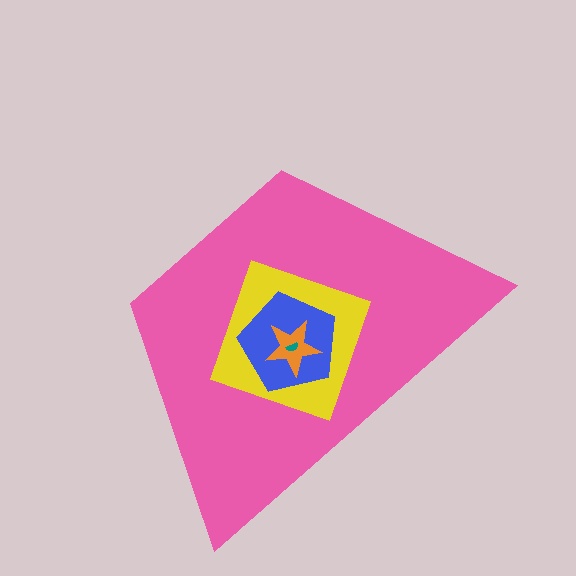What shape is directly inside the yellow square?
The blue pentagon.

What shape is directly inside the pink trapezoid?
The yellow square.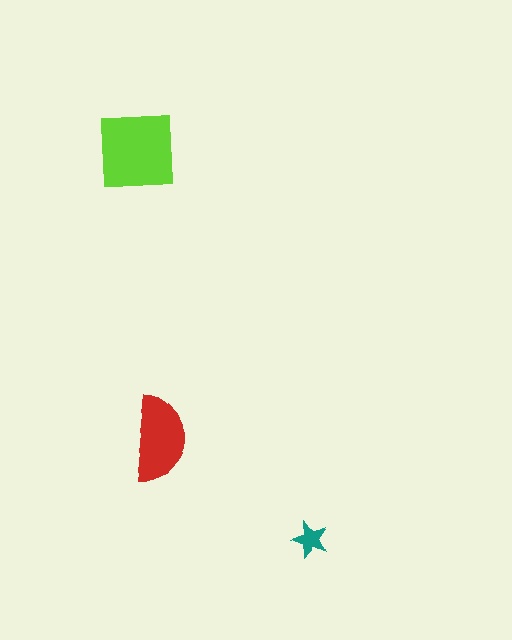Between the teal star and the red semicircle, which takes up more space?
The red semicircle.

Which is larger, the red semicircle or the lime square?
The lime square.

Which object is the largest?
The lime square.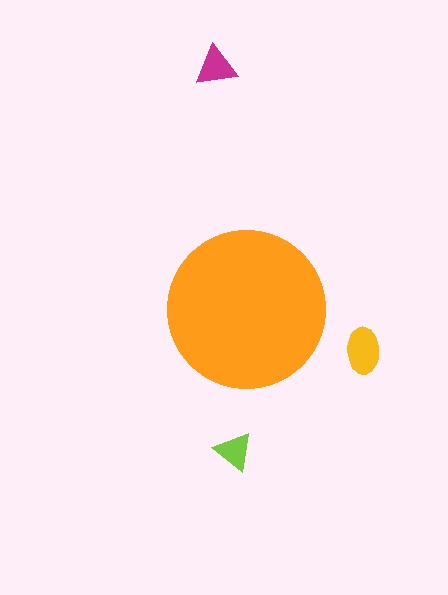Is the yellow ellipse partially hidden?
No, the yellow ellipse is fully visible.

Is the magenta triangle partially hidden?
No, the magenta triangle is fully visible.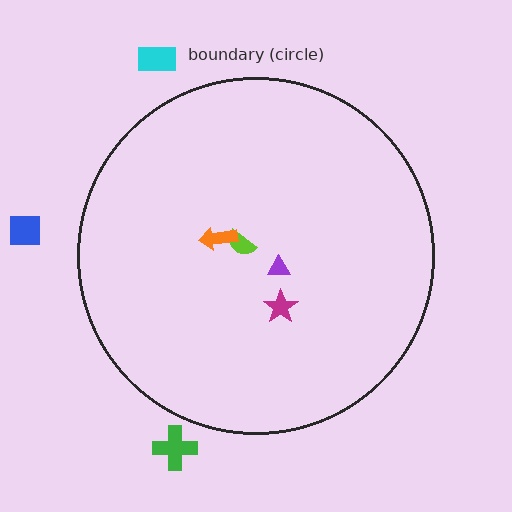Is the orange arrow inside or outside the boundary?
Inside.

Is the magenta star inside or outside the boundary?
Inside.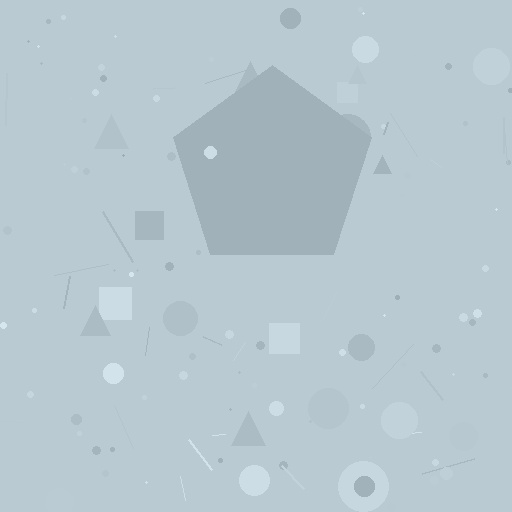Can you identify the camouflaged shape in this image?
The camouflaged shape is a pentagon.